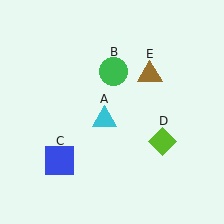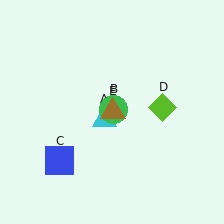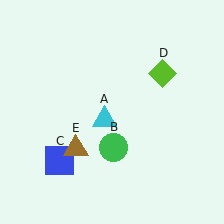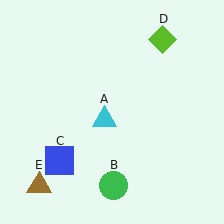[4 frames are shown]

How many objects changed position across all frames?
3 objects changed position: green circle (object B), lime diamond (object D), brown triangle (object E).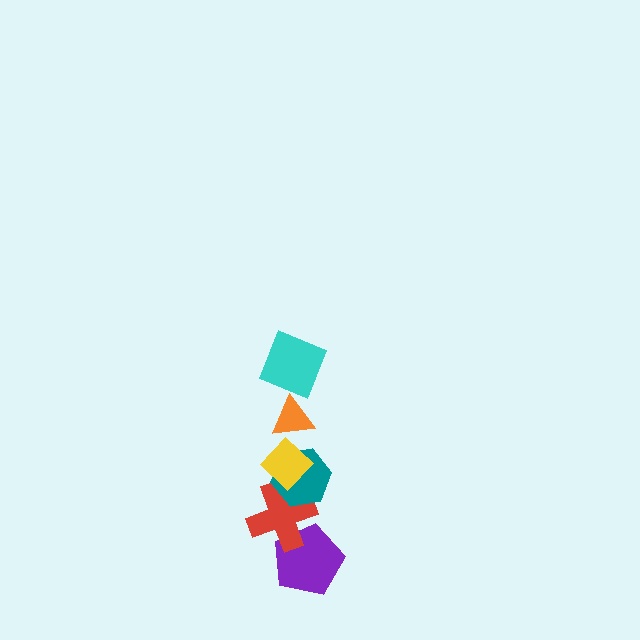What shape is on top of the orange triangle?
The cyan square is on top of the orange triangle.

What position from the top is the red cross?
The red cross is 5th from the top.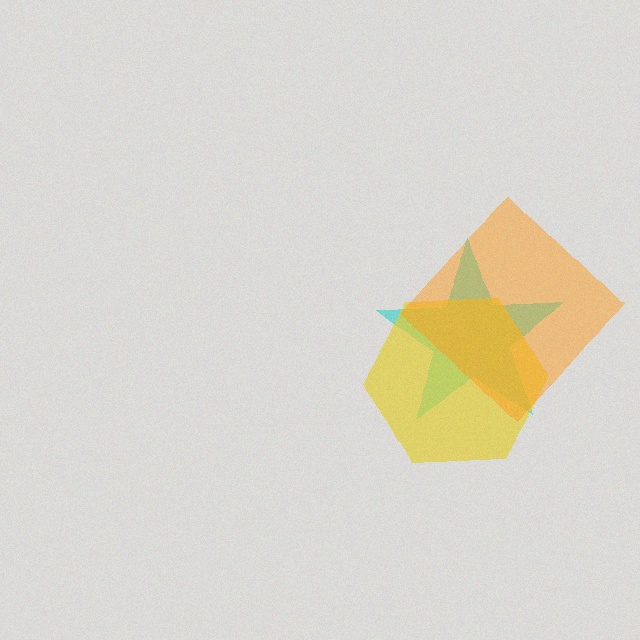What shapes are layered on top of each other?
The layered shapes are: a cyan star, a yellow hexagon, an orange diamond.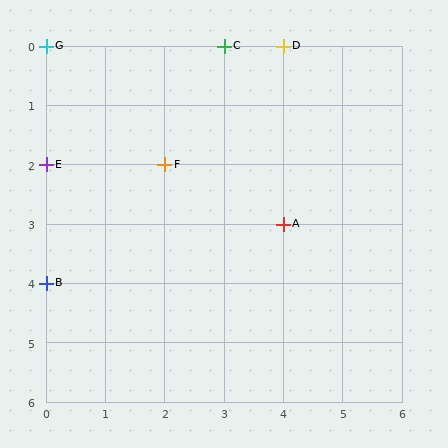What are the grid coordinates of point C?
Point C is at grid coordinates (3, 0).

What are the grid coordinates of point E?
Point E is at grid coordinates (0, 2).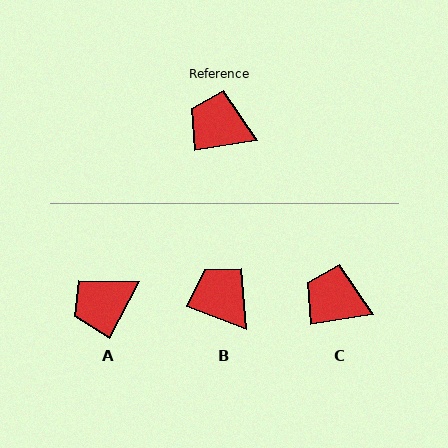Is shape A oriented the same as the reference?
No, it is off by about 54 degrees.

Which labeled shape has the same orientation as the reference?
C.